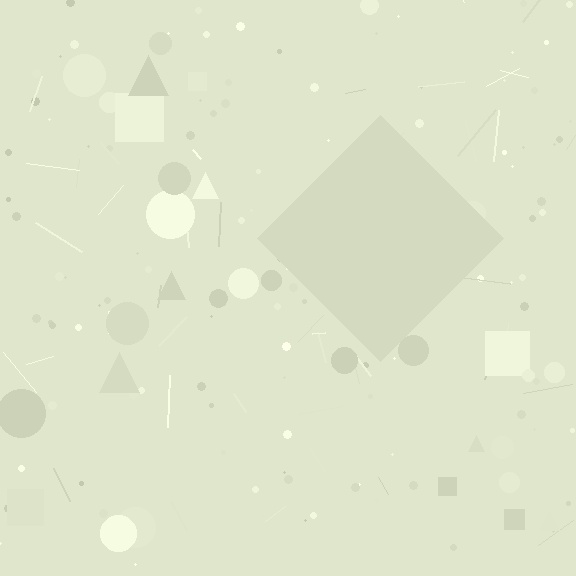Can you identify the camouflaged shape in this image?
The camouflaged shape is a diamond.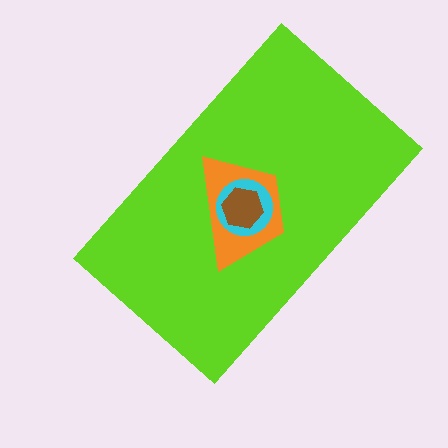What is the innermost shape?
The brown hexagon.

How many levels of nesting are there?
4.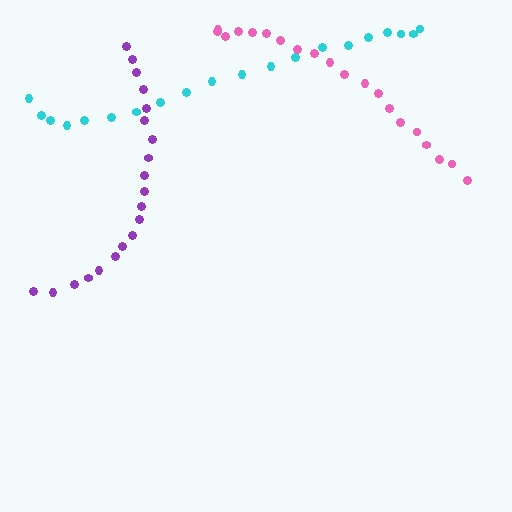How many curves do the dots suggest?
There are 3 distinct paths.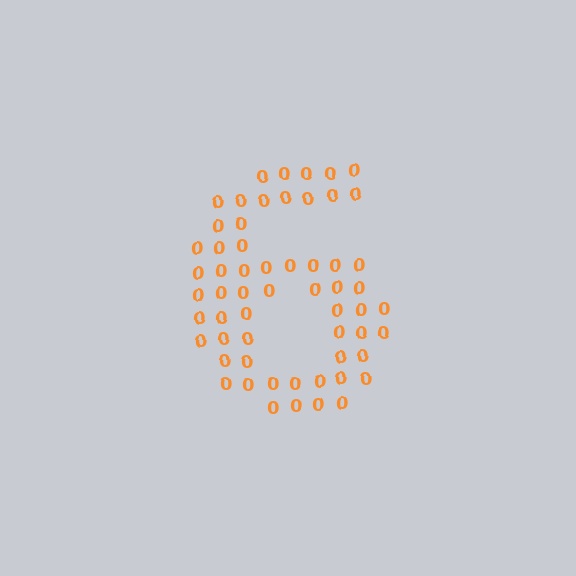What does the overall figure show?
The overall figure shows the digit 6.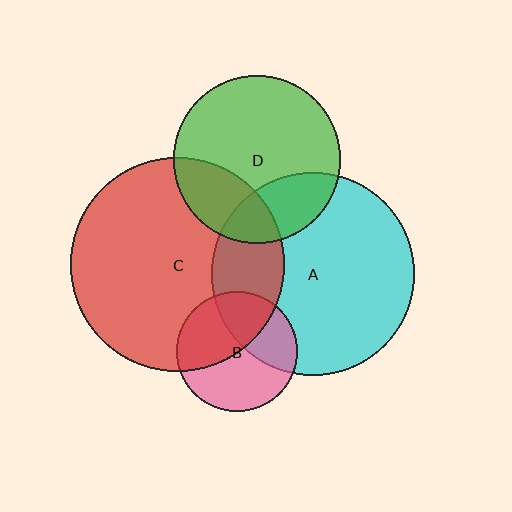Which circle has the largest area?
Circle C (red).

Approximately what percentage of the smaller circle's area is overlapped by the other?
Approximately 35%.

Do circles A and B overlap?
Yes.